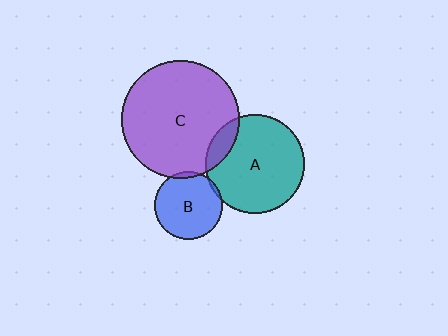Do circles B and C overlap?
Yes.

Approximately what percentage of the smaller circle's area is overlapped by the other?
Approximately 5%.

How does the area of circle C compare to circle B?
Approximately 3.0 times.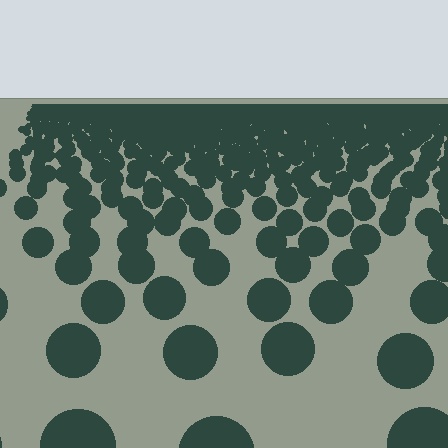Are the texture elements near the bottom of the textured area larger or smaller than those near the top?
Larger. Near the bottom, elements are closer to the viewer and appear at a bigger on-screen size.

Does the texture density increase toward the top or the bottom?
Density increases toward the top.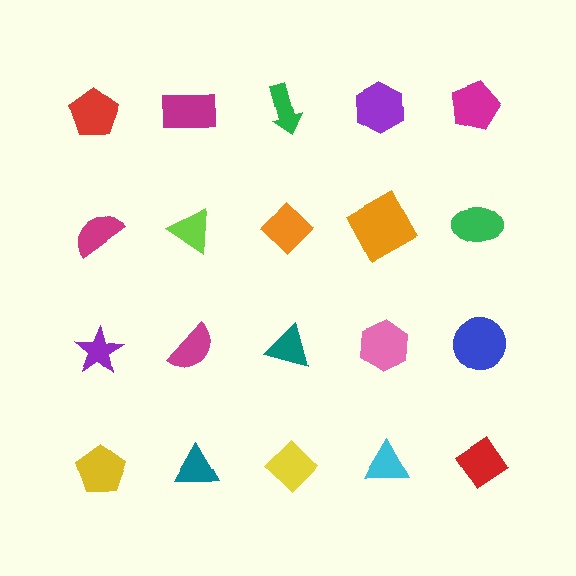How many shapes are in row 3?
5 shapes.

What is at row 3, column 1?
A purple star.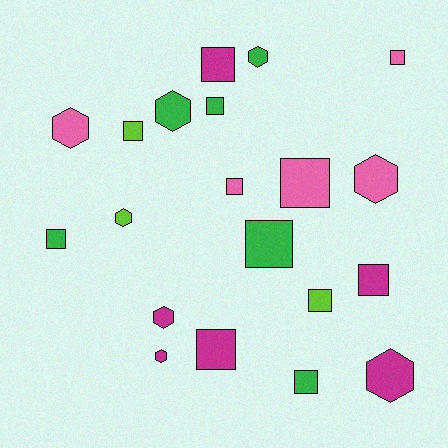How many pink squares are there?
There are 3 pink squares.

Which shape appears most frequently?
Square, with 12 objects.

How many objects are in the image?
There are 20 objects.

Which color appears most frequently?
Magenta, with 6 objects.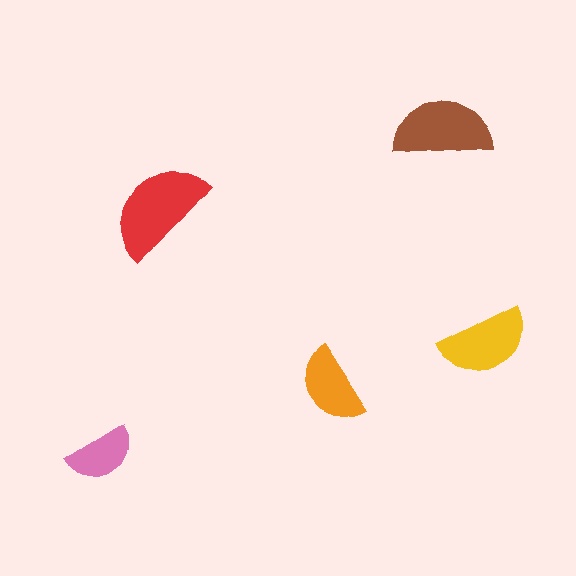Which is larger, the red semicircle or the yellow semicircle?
The red one.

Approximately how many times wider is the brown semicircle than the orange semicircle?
About 1.5 times wider.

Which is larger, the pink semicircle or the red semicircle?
The red one.